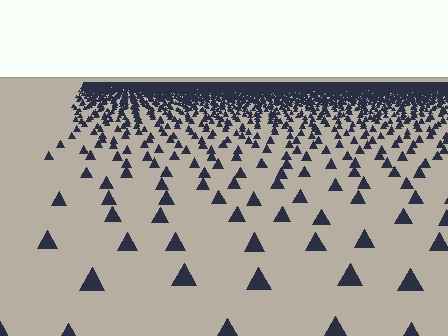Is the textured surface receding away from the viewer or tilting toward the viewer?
The surface is receding away from the viewer. Texture elements get smaller and denser toward the top.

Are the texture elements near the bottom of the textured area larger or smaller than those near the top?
Larger. Near the bottom, elements are closer to the viewer and appear at a bigger on-screen size.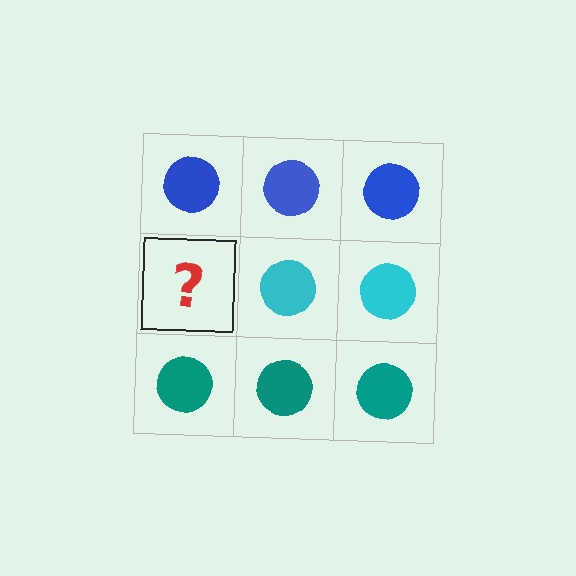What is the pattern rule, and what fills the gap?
The rule is that each row has a consistent color. The gap should be filled with a cyan circle.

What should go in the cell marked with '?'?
The missing cell should contain a cyan circle.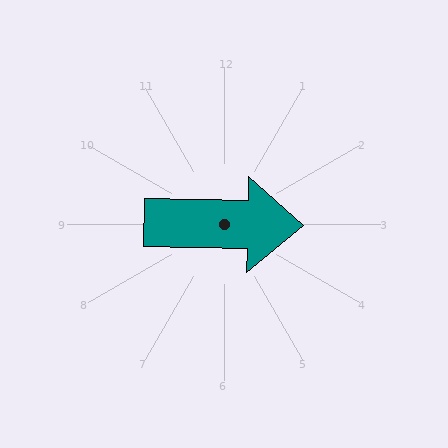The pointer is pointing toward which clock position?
Roughly 3 o'clock.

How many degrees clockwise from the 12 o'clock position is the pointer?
Approximately 91 degrees.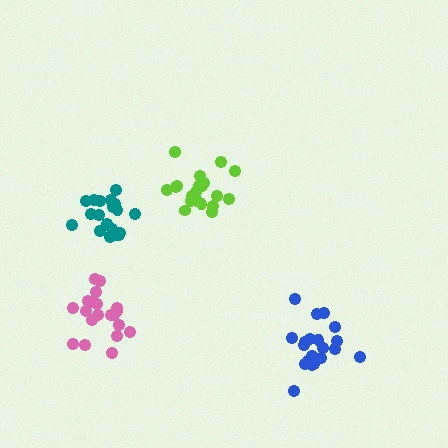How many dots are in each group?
Group 1: 19 dots, Group 2: 20 dots, Group 3: 20 dots, Group 4: 20 dots (79 total).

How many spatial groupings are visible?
There are 4 spatial groupings.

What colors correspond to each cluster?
The clusters are colored: teal, lime, pink, blue.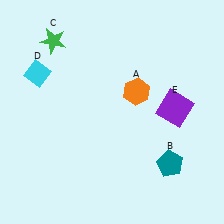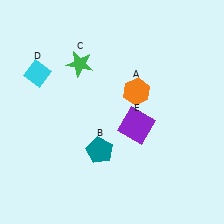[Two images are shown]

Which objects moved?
The objects that moved are: the teal pentagon (B), the green star (C), the purple square (E).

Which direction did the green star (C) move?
The green star (C) moved right.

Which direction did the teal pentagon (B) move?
The teal pentagon (B) moved left.